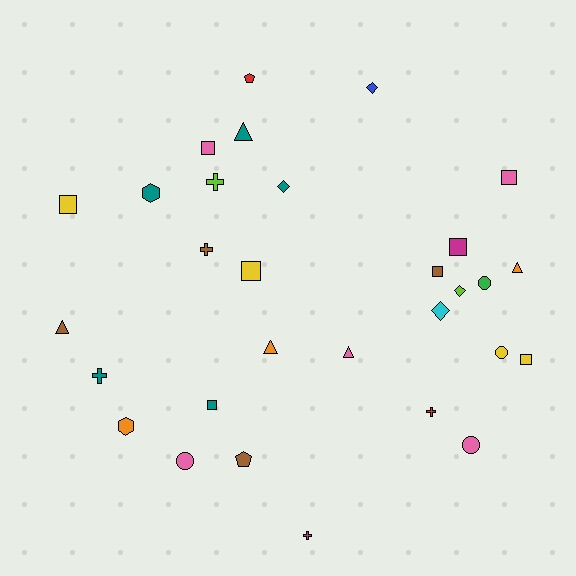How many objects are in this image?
There are 30 objects.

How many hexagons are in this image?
There are 2 hexagons.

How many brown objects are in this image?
There are 4 brown objects.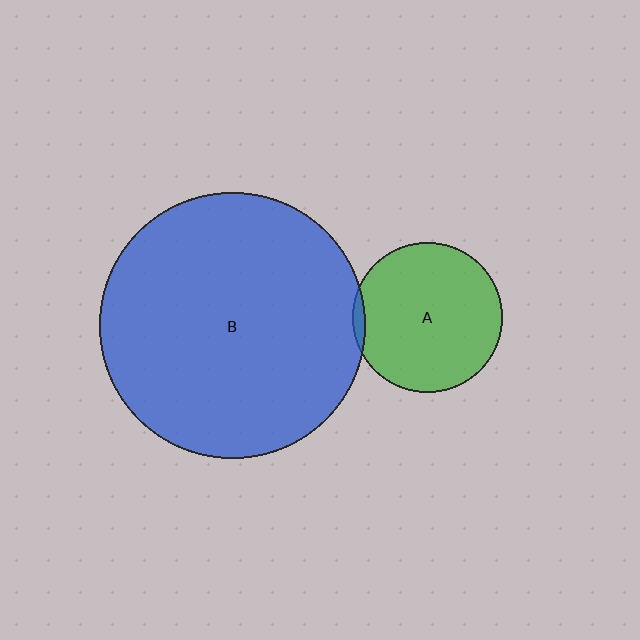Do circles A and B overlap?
Yes.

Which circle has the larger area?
Circle B (blue).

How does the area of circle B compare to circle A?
Approximately 3.2 times.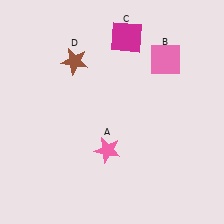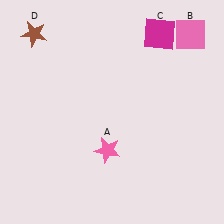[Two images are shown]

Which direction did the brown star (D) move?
The brown star (D) moved left.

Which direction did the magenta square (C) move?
The magenta square (C) moved right.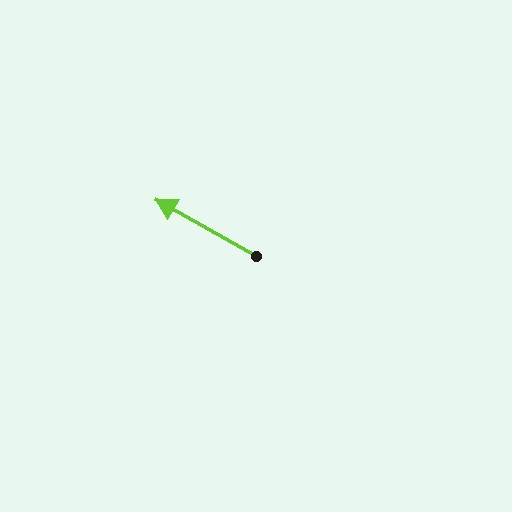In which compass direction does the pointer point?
Northwest.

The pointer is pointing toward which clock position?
Roughly 10 o'clock.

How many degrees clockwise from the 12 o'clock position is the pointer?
Approximately 299 degrees.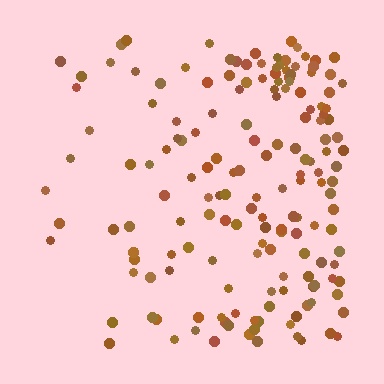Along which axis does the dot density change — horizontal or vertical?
Horizontal.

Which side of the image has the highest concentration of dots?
The right.